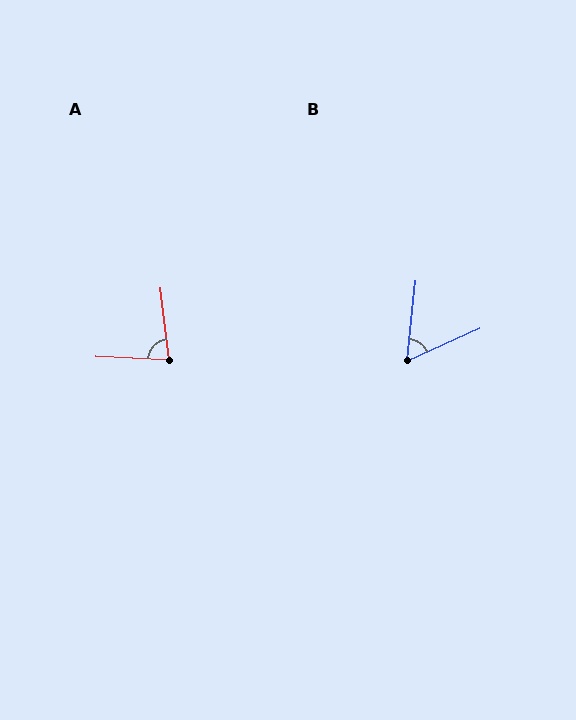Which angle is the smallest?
B, at approximately 60 degrees.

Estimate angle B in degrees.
Approximately 60 degrees.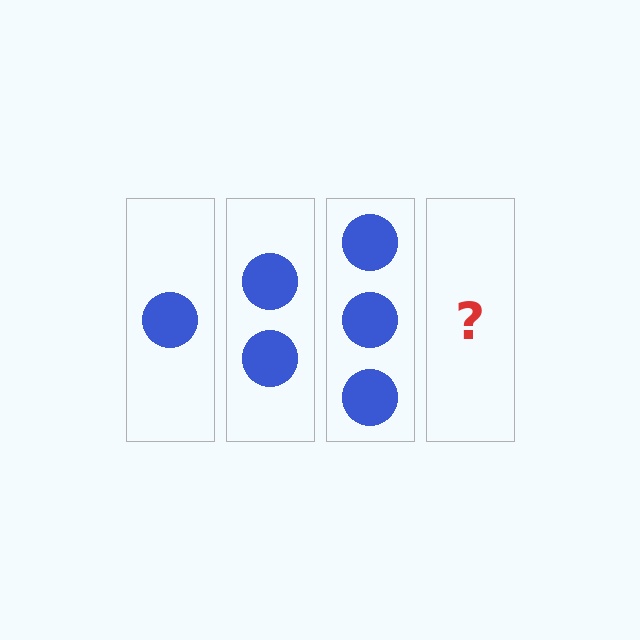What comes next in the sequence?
The next element should be 4 circles.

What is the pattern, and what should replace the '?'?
The pattern is that each step adds one more circle. The '?' should be 4 circles.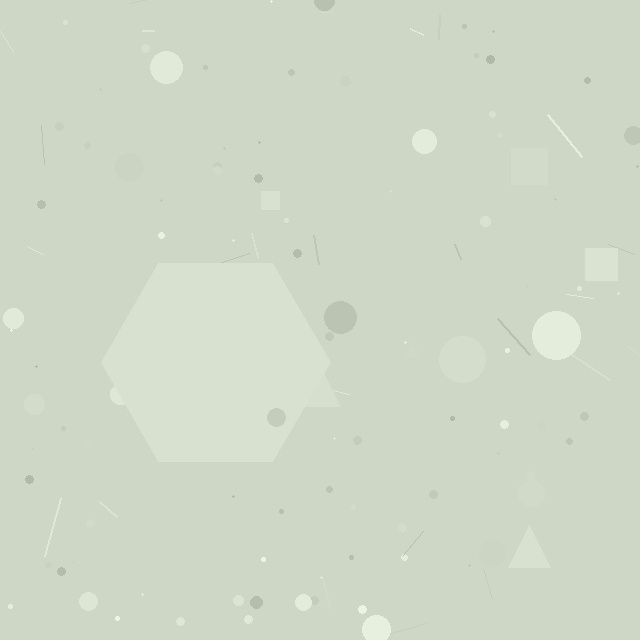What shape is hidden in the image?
A hexagon is hidden in the image.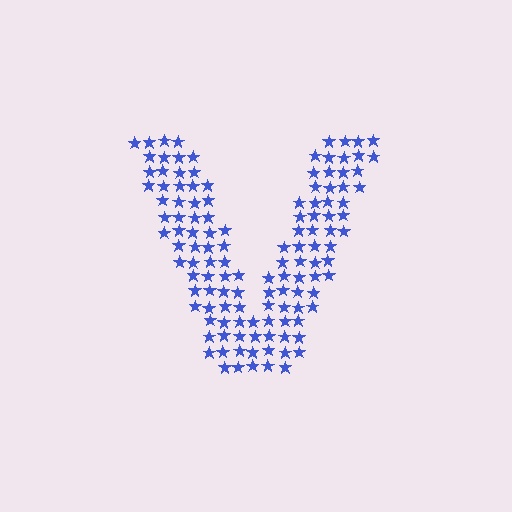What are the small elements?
The small elements are stars.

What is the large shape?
The large shape is the letter V.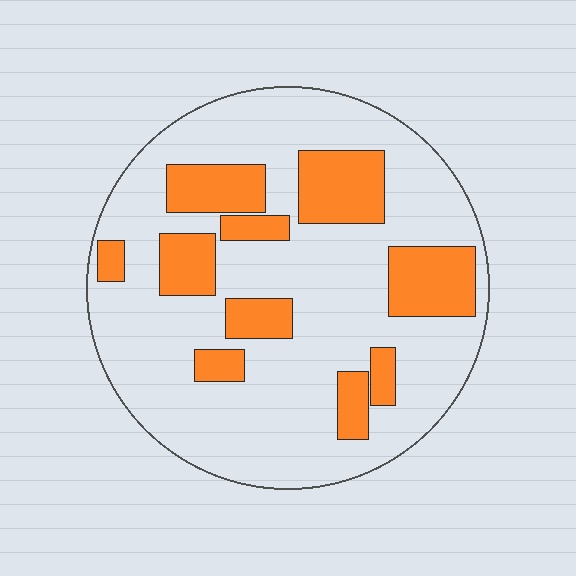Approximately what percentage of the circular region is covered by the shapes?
Approximately 25%.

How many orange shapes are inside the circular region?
10.